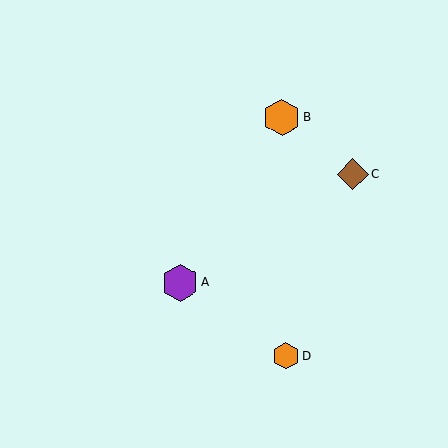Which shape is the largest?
The purple hexagon (labeled A) is the largest.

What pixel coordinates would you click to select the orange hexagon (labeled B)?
Click at (282, 117) to select the orange hexagon B.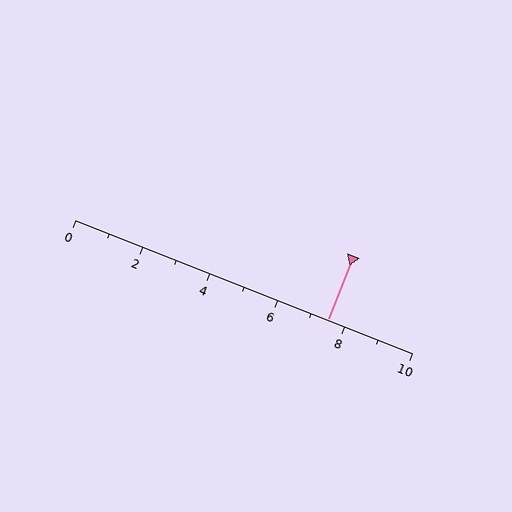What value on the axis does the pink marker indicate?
The marker indicates approximately 7.5.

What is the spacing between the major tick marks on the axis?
The major ticks are spaced 2 apart.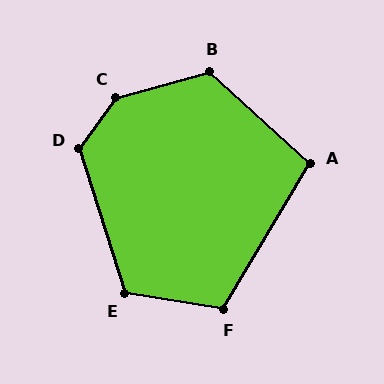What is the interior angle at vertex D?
Approximately 126 degrees (obtuse).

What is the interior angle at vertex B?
Approximately 122 degrees (obtuse).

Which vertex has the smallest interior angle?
A, at approximately 101 degrees.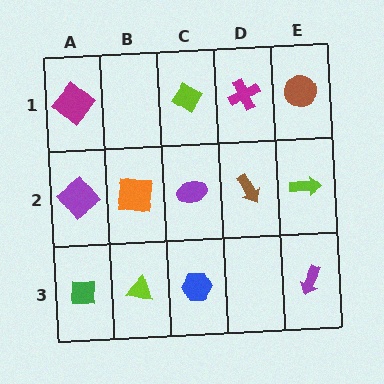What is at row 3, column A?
A green square.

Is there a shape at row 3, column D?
No, that cell is empty.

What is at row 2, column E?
A lime arrow.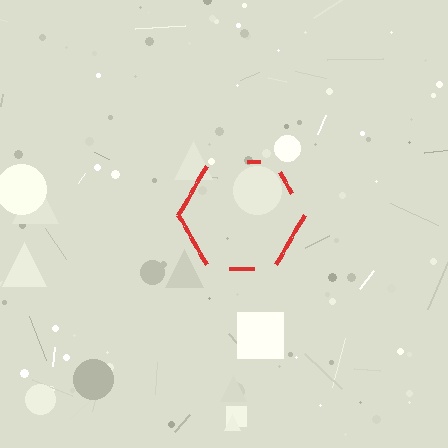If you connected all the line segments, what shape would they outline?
They would outline a hexagon.